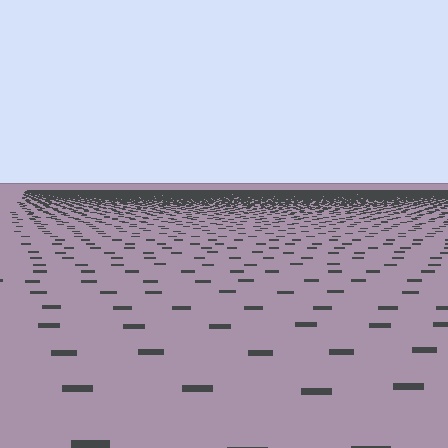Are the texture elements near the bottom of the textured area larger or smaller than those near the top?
Larger. Near the bottom, elements are closer to the viewer and appear at a bigger on-screen size.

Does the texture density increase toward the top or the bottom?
Density increases toward the top.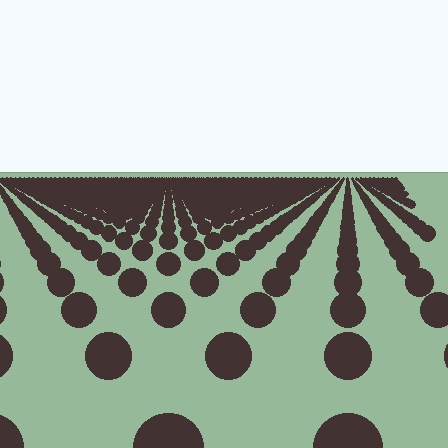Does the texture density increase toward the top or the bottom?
Density increases toward the top.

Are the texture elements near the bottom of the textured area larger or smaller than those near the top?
Larger. Near the bottom, elements are closer to the viewer and appear at a bigger on-screen size.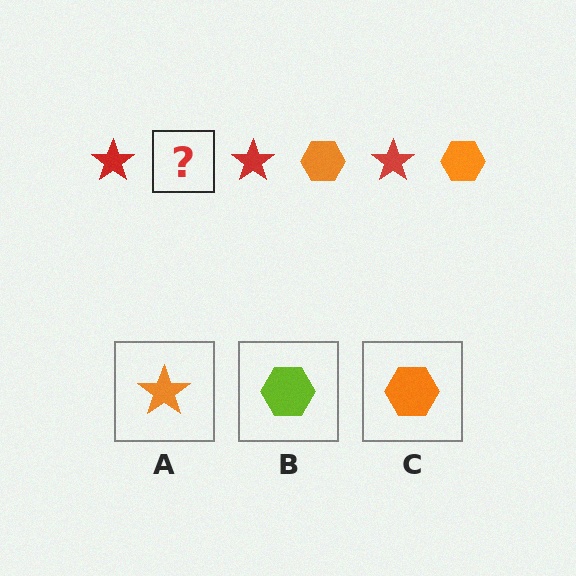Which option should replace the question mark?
Option C.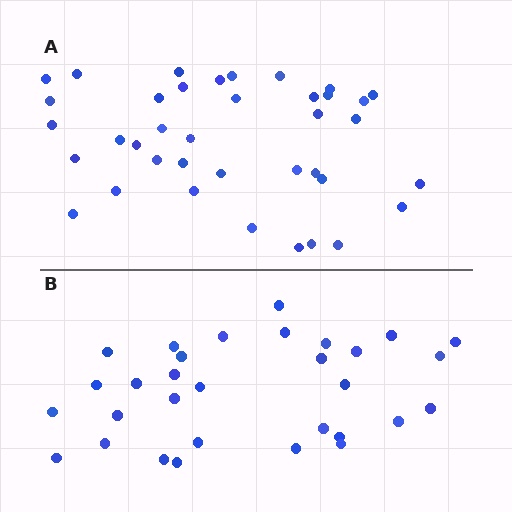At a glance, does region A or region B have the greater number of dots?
Region A (the top region) has more dots.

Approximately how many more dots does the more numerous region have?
Region A has roughly 8 or so more dots than region B.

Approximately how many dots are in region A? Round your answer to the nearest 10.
About 40 dots. (The exact count is 38, which rounds to 40.)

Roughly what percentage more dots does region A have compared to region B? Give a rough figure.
About 25% more.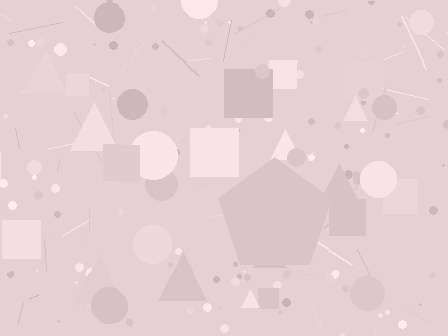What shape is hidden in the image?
A pentagon is hidden in the image.